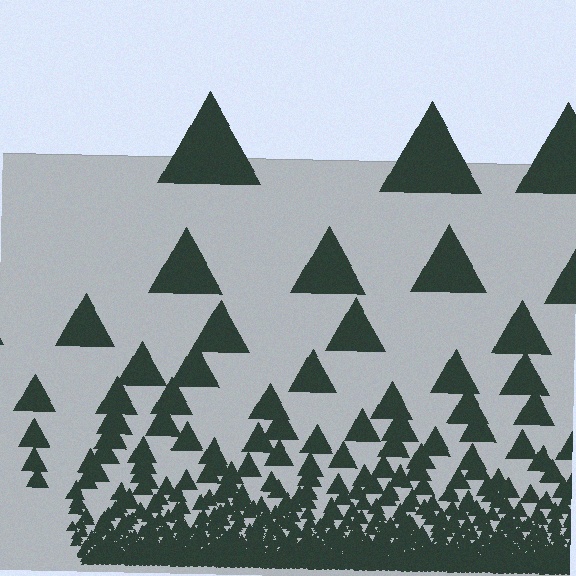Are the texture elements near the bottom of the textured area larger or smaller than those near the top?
Smaller. The gradient is inverted — elements near the bottom are smaller and denser.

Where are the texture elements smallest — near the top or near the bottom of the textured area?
Near the bottom.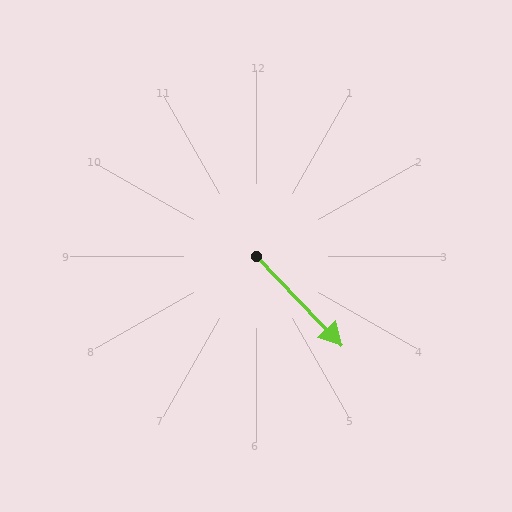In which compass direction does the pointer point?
Southeast.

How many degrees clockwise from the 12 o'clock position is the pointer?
Approximately 136 degrees.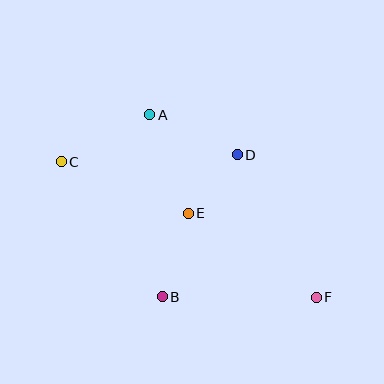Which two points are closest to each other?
Points D and E are closest to each other.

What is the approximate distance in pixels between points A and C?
The distance between A and C is approximately 100 pixels.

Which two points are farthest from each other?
Points C and F are farthest from each other.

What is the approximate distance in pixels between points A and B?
The distance between A and B is approximately 183 pixels.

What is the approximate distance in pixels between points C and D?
The distance between C and D is approximately 176 pixels.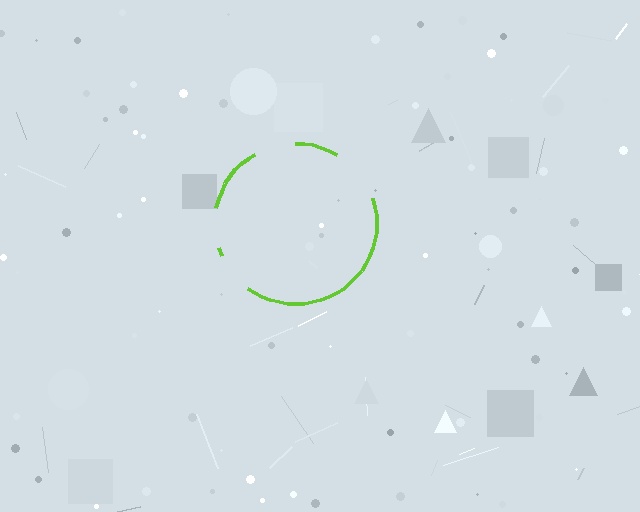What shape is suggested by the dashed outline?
The dashed outline suggests a circle.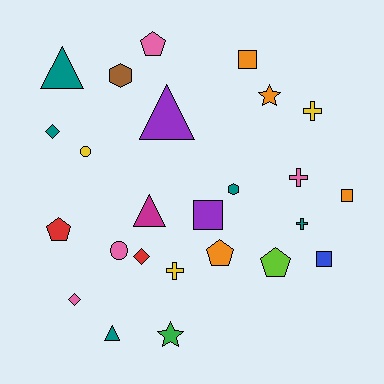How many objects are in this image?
There are 25 objects.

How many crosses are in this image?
There are 4 crosses.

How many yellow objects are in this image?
There are 3 yellow objects.